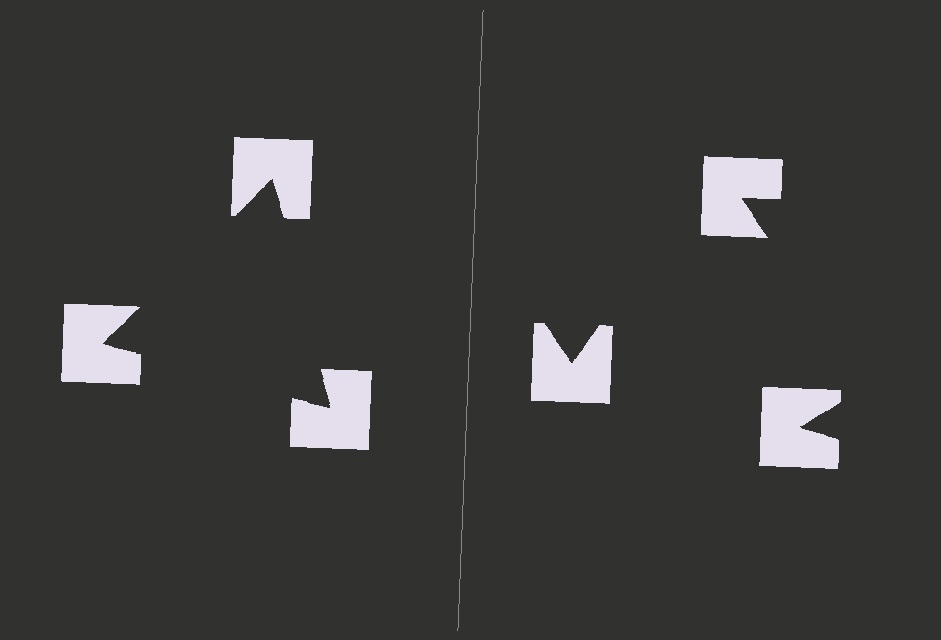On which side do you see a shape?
An illusory triangle appears on the left side. On the right side the wedge cuts are rotated, so no coherent shape forms.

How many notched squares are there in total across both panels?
6 — 3 on each side.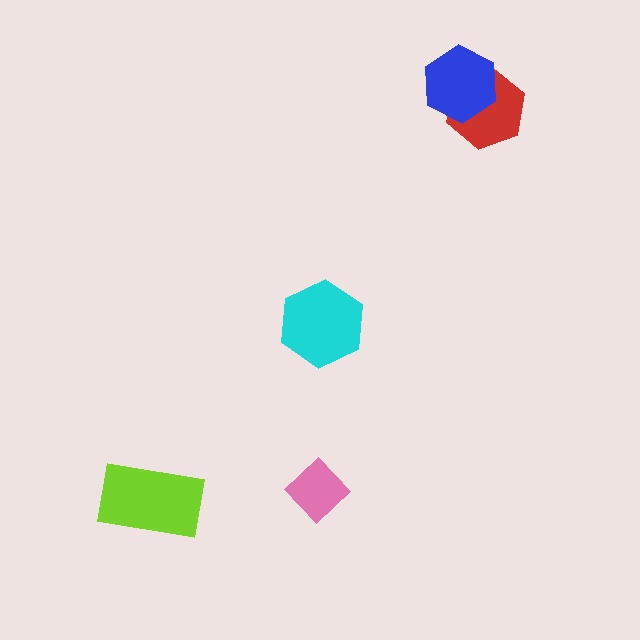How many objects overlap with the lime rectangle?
0 objects overlap with the lime rectangle.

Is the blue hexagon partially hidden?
No, no other shape covers it.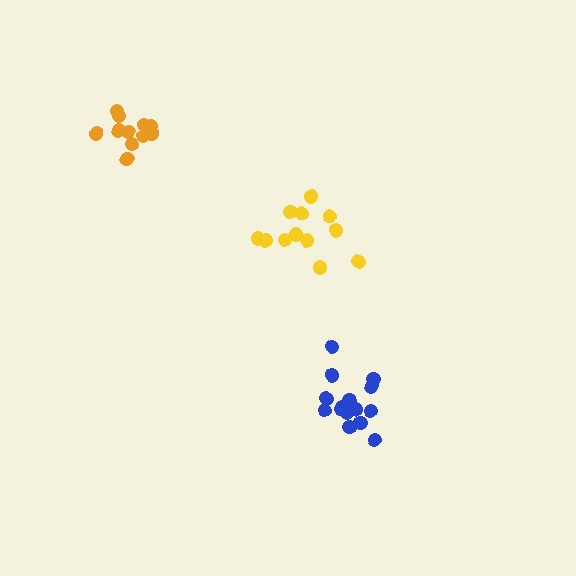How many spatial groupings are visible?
There are 3 spatial groupings.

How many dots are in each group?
Group 1: 12 dots, Group 2: 11 dots, Group 3: 15 dots (38 total).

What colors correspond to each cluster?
The clusters are colored: yellow, orange, blue.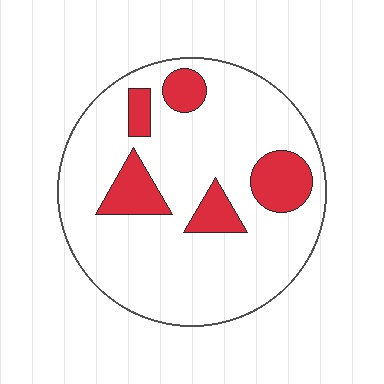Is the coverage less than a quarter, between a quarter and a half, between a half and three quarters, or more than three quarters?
Less than a quarter.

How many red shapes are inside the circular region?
5.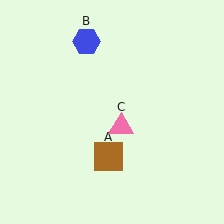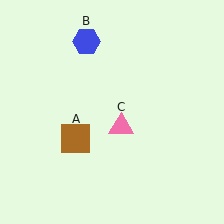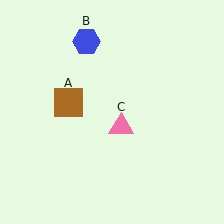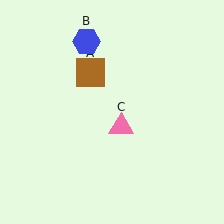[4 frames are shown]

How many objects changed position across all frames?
1 object changed position: brown square (object A).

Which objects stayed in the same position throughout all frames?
Blue hexagon (object B) and pink triangle (object C) remained stationary.